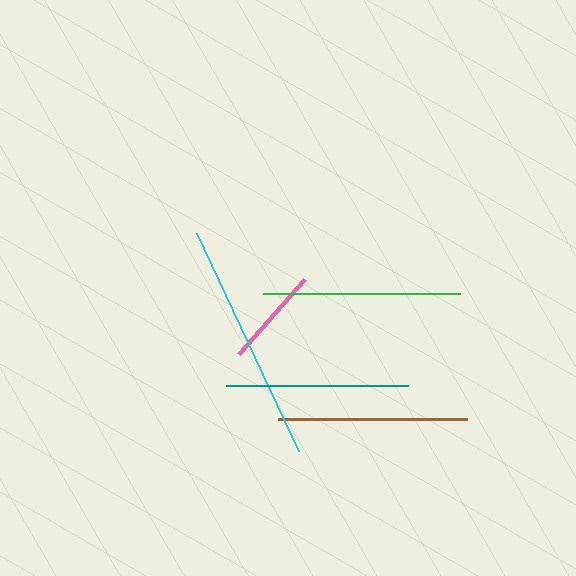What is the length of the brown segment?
The brown segment is approximately 188 pixels long.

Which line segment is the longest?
The cyan line is the longest at approximately 240 pixels.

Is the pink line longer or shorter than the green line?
The green line is longer than the pink line.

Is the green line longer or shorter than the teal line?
The green line is longer than the teal line.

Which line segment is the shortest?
The pink line is the shortest at approximately 100 pixels.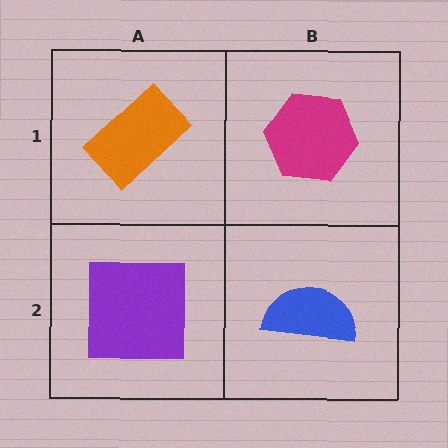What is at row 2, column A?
A purple square.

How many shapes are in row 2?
2 shapes.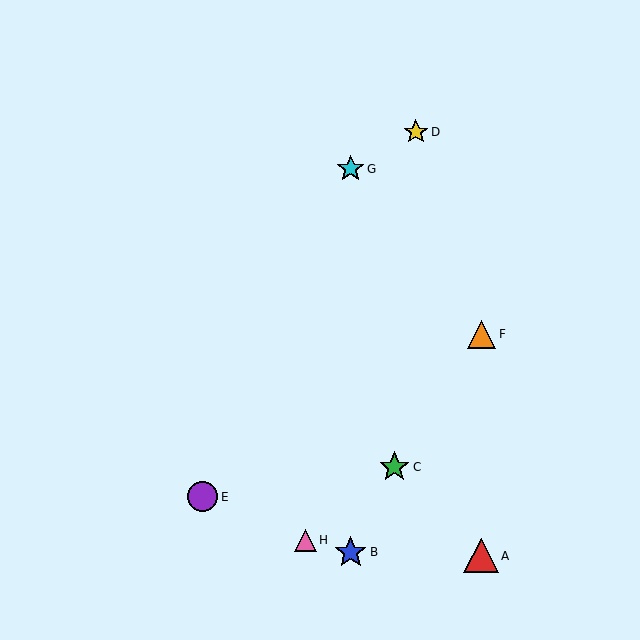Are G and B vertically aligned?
Yes, both are at x≈351.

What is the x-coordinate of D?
Object D is at x≈416.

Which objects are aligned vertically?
Objects B, G are aligned vertically.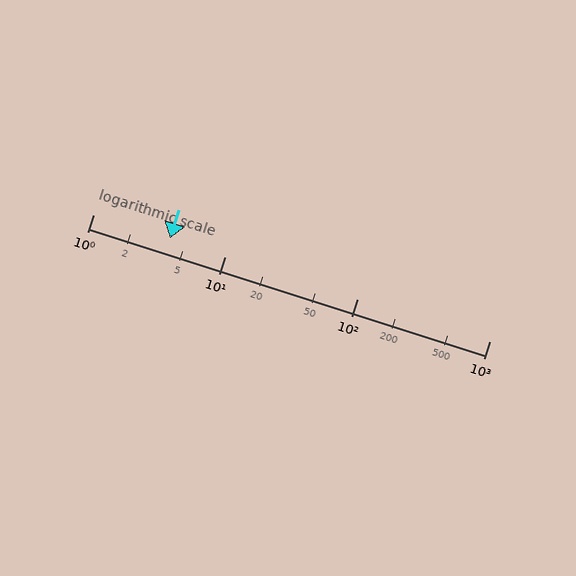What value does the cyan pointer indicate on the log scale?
The pointer indicates approximately 3.8.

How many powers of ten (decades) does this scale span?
The scale spans 3 decades, from 1 to 1000.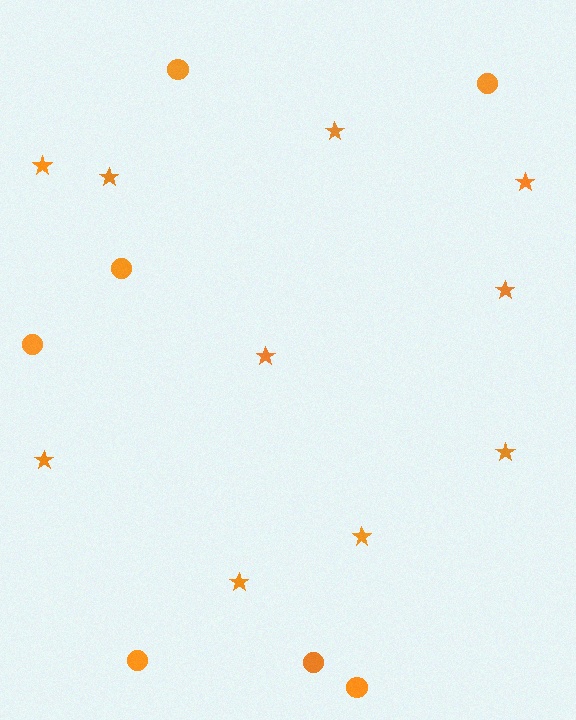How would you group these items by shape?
There are 2 groups: one group of circles (7) and one group of stars (10).